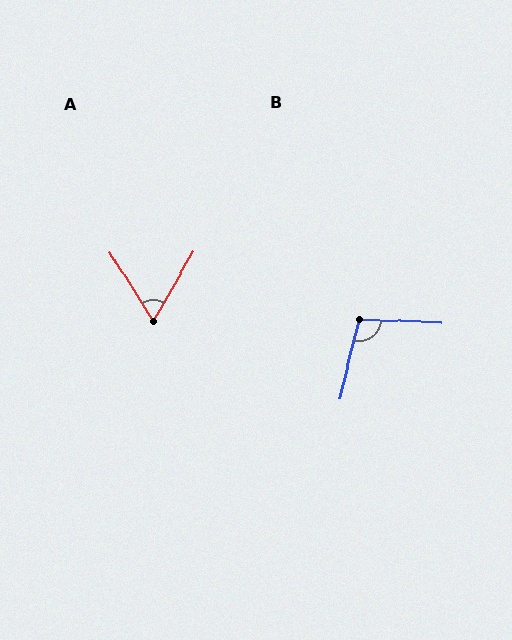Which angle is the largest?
B, at approximately 102 degrees.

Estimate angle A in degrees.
Approximately 63 degrees.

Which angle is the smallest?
A, at approximately 63 degrees.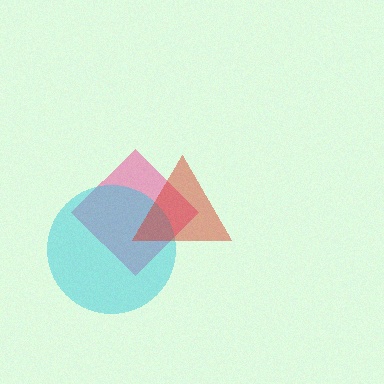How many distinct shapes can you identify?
There are 3 distinct shapes: a pink diamond, a cyan circle, a red triangle.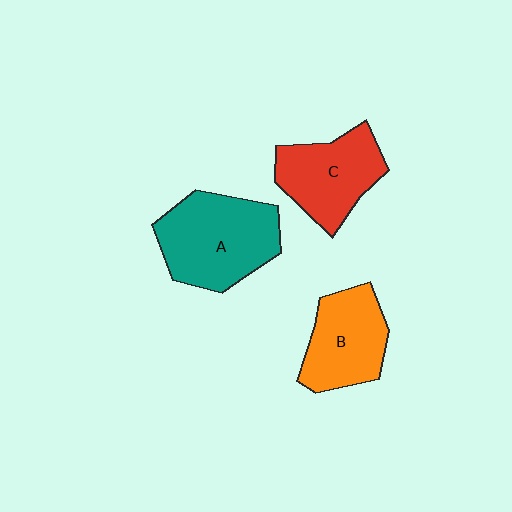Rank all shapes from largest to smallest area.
From largest to smallest: A (teal), C (red), B (orange).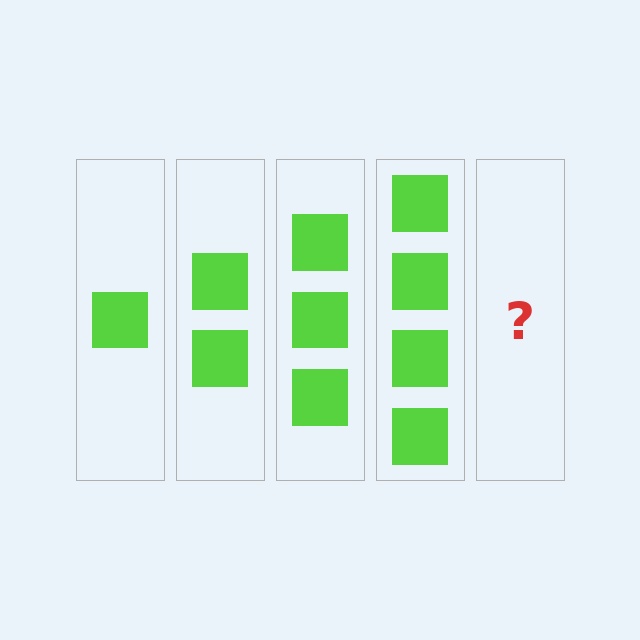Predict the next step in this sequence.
The next step is 5 squares.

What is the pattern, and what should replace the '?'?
The pattern is that each step adds one more square. The '?' should be 5 squares.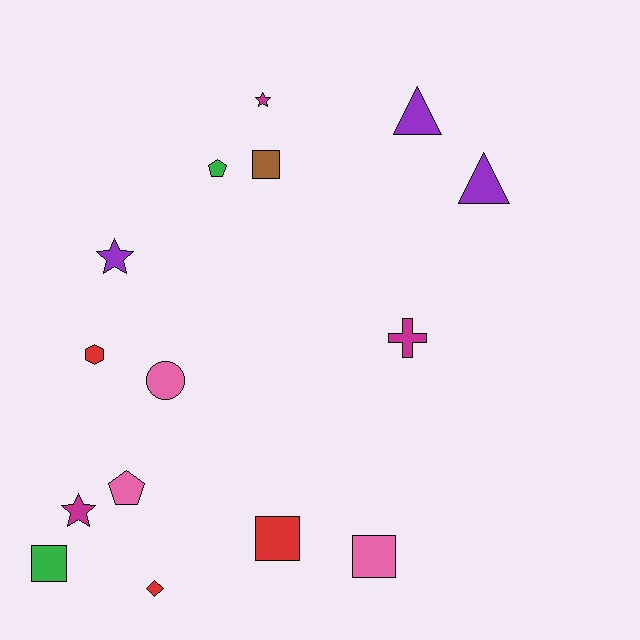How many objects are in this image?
There are 15 objects.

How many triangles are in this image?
There are 2 triangles.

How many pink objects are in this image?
There are 3 pink objects.